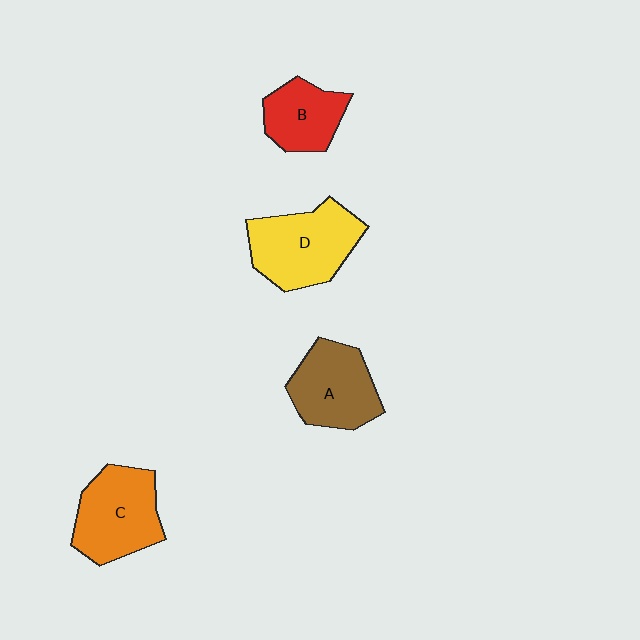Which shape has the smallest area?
Shape B (red).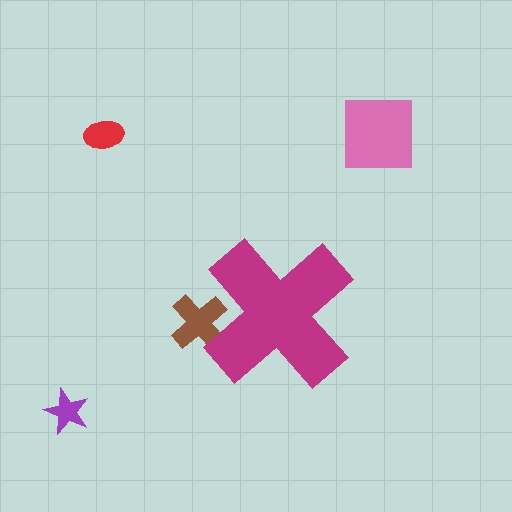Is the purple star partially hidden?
No, the purple star is fully visible.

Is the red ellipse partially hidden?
No, the red ellipse is fully visible.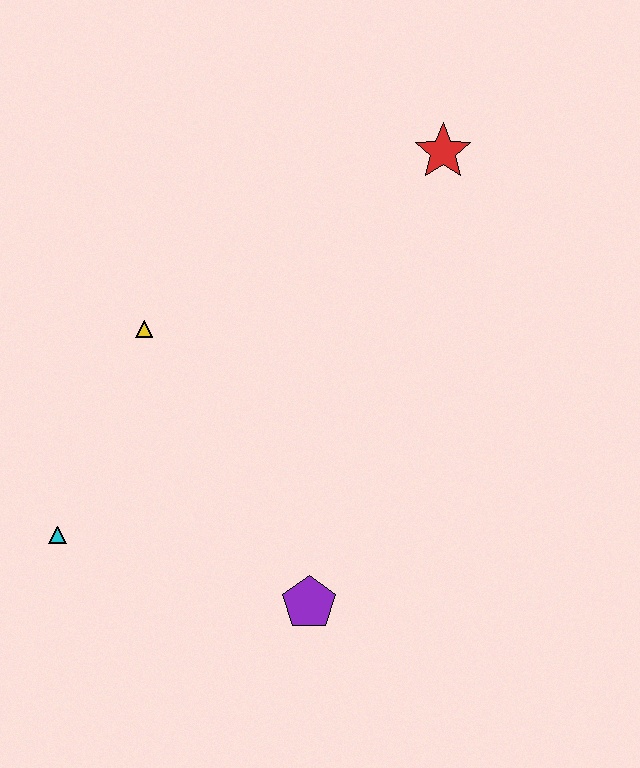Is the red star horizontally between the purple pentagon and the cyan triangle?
No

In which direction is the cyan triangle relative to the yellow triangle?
The cyan triangle is below the yellow triangle.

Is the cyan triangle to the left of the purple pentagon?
Yes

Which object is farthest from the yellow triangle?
The red star is farthest from the yellow triangle.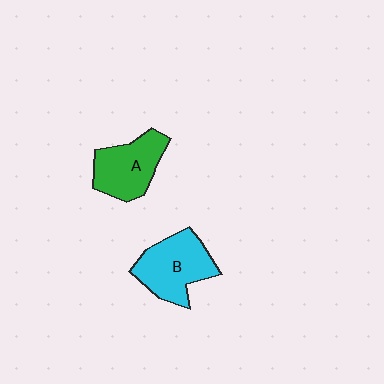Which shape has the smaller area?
Shape A (green).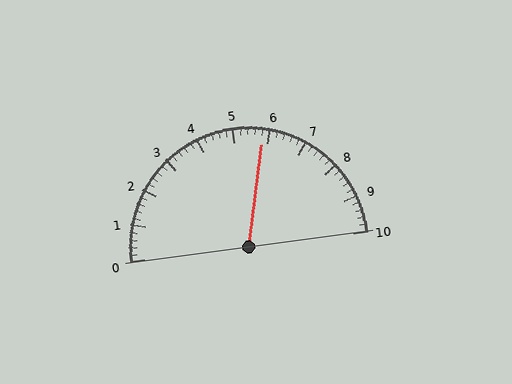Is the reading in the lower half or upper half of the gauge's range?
The reading is in the upper half of the range (0 to 10).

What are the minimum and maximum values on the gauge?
The gauge ranges from 0 to 10.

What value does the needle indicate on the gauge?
The needle indicates approximately 5.8.